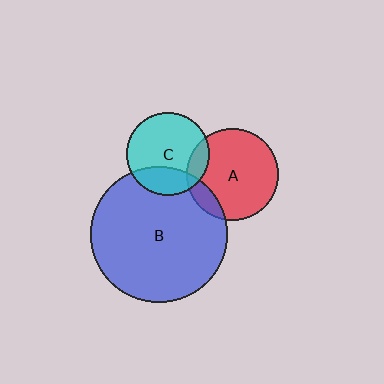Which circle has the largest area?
Circle B (blue).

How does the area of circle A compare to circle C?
Approximately 1.3 times.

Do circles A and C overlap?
Yes.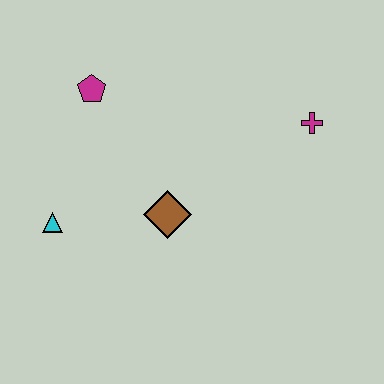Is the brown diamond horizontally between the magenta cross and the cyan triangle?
Yes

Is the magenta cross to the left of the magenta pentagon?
No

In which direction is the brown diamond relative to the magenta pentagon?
The brown diamond is below the magenta pentagon.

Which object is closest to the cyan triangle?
The brown diamond is closest to the cyan triangle.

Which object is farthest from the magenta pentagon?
The magenta cross is farthest from the magenta pentagon.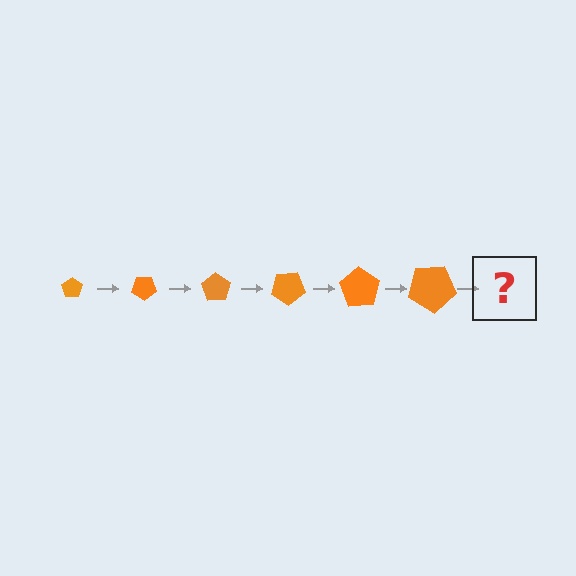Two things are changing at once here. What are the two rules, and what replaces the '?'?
The two rules are that the pentagon grows larger each step and it rotates 35 degrees each step. The '?' should be a pentagon, larger than the previous one and rotated 210 degrees from the start.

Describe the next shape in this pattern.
It should be a pentagon, larger than the previous one and rotated 210 degrees from the start.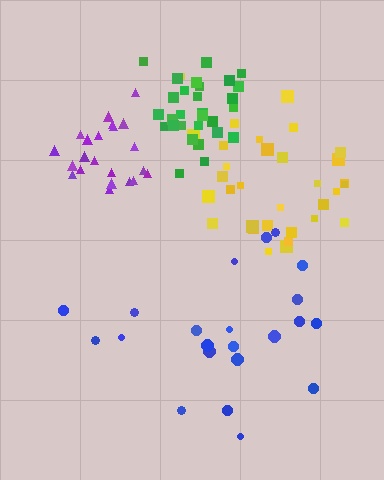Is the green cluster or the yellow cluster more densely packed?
Green.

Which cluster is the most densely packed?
Green.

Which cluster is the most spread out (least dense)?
Blue.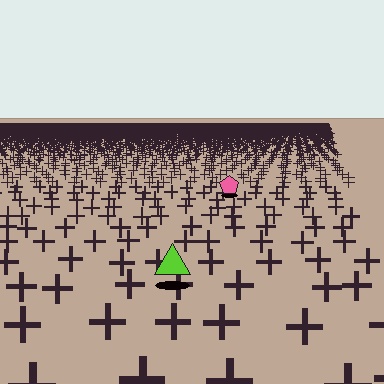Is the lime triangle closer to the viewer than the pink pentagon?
Yes. The lime triangle is closer — you can tell from the texture gradient: the ground texture is coarser near it.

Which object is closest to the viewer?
The lime triangle is closest. The texture marks near it are larger and more spread out.